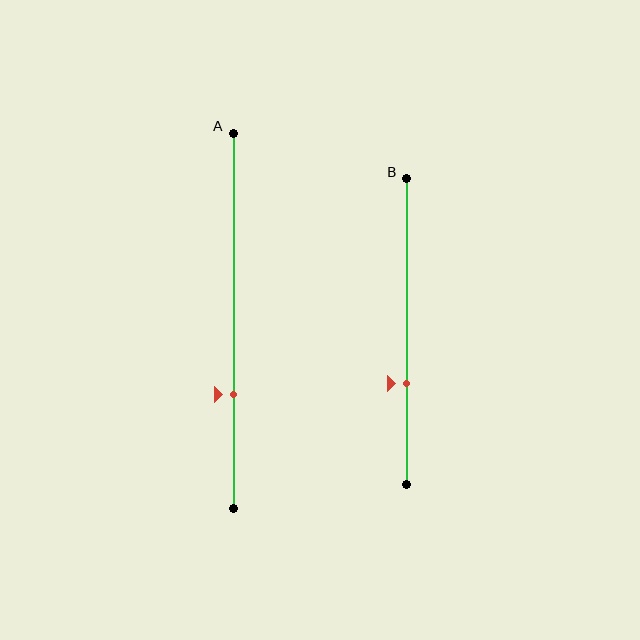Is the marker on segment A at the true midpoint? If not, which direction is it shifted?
No, the marker on segment A is shifted downward by about 20% of the segment length.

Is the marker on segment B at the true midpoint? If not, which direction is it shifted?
No, the marker on segment B is shifted downward by about 17% of the segment length.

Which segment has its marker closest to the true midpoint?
Segment B has its marker closest to the true midpoint.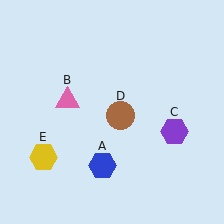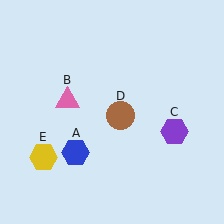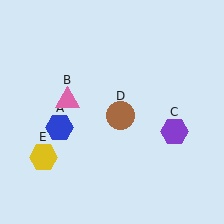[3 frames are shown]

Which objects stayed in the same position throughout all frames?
Pink triangle (object B) and purple hexagon (object C) and brown circle (object D) and yellow hexagon (object E) remained stationary.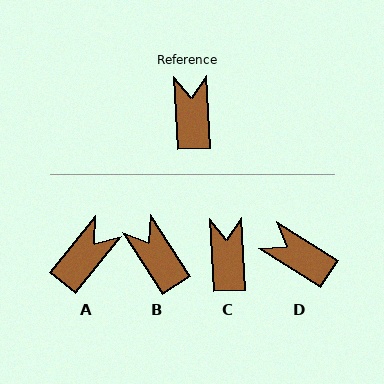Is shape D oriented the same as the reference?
No, it is off by about 55 degrees.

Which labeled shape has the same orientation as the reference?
C.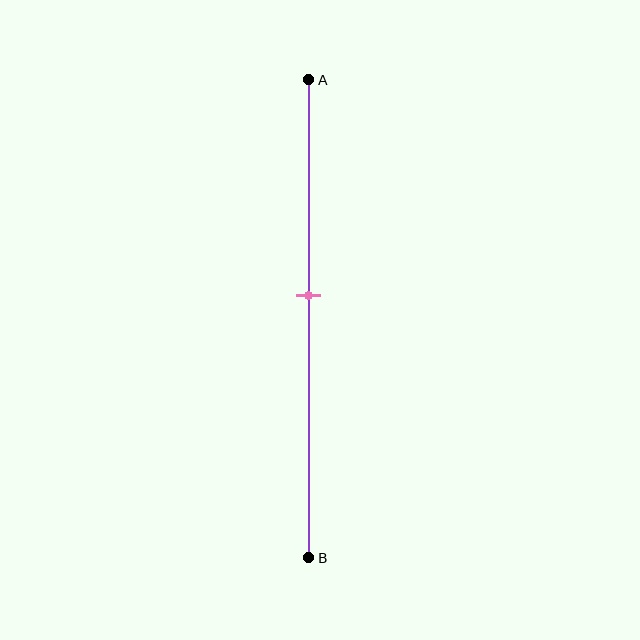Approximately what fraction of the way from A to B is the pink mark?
The pink mark is approximately 45% of the way from A to B.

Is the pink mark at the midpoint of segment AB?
No, the mark is at about 45% from A, not at the 50% midpoint.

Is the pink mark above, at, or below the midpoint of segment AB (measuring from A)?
The pink mark is above the midpoint of segment AB.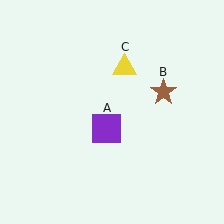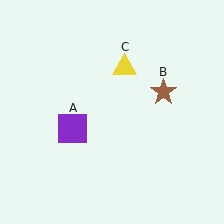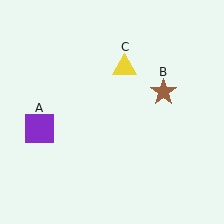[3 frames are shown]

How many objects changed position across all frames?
1 object changed position: purple square (object A).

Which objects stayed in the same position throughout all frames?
Brown star (object B) and yellow triangle (object C) remained stationary.